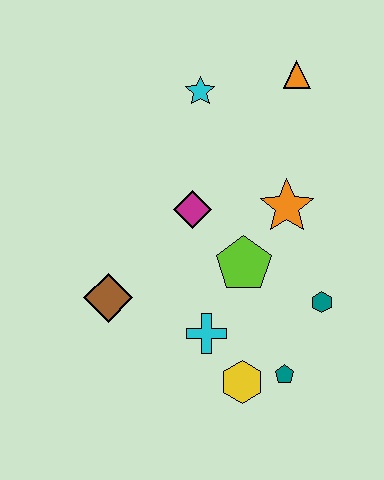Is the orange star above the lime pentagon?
Yes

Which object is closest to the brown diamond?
The cyan cross is closest to the brown diamond.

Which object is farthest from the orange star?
The brown diamond is farthest from the orange star.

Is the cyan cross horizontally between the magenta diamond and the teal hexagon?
Yes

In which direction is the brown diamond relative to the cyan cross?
The brown diamond is to the left of the cyan cross.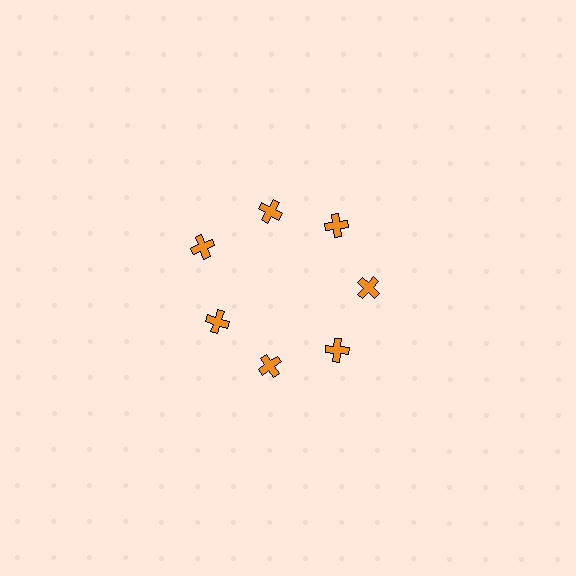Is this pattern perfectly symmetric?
No. The 7 orange crosses are arranged in a ring, but one element near the 10 o'clock position is pushed outward from the center, breaking the 7-fold rotational symmetry.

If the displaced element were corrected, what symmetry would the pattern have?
It would have 7-fold rotational symmetry — the pattern would map onto itself every 51 degrees.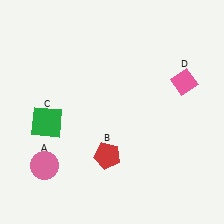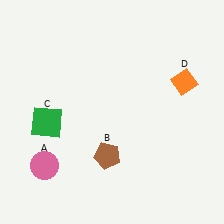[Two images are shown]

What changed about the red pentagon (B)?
In Image 1, B is red. In Image 2, it changed to brown.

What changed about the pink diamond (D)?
In Image 1, D is pink. In Image 2, it changed to orange.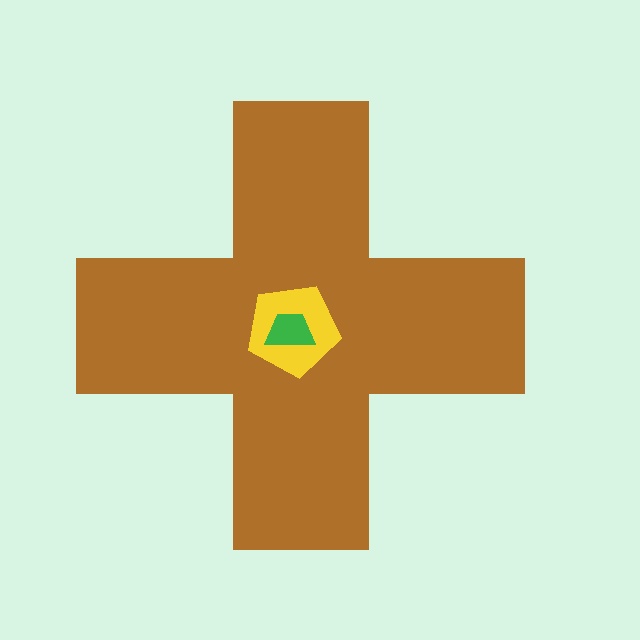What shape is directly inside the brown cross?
The yellow pentagon.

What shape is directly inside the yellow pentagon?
The green trapezoid.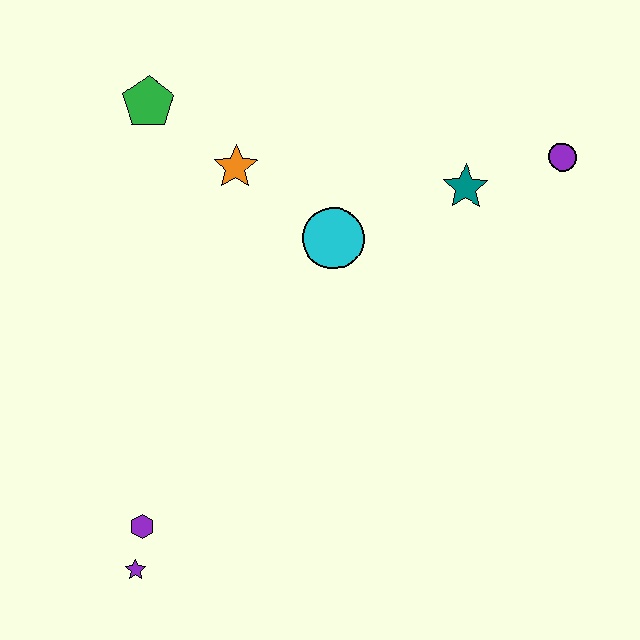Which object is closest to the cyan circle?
The orange star is closest to the cyan circle.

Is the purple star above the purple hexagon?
No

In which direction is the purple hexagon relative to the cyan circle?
The purple hexagon is below the cyan circle.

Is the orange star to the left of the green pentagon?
No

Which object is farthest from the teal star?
The purple star is farthest from the teal star.